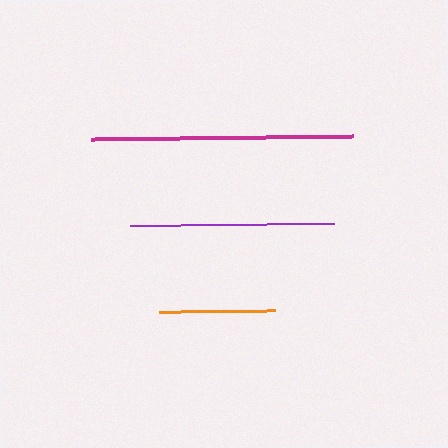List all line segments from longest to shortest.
From longest to shortest: magenta, purple, orange.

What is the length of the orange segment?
The orange segment is approximately 116 pixels long.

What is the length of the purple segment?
The purple segment is approximately 204 pixels long.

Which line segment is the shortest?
The orange line is the shortest at approximately 116 pixels.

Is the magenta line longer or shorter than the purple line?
The magenta line is longer than the purple line.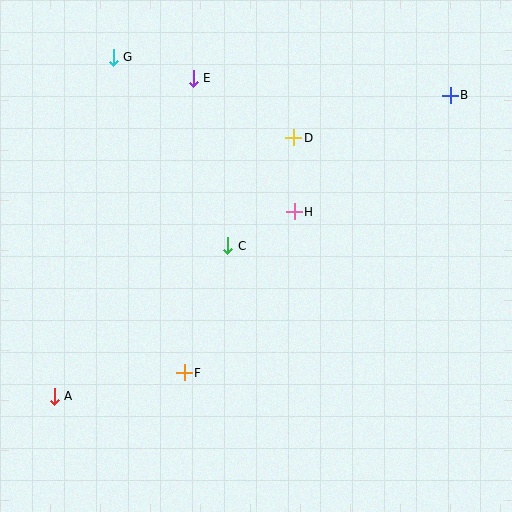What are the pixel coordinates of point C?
Point C is at (228, 246).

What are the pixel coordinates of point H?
Point H is at (294, 212).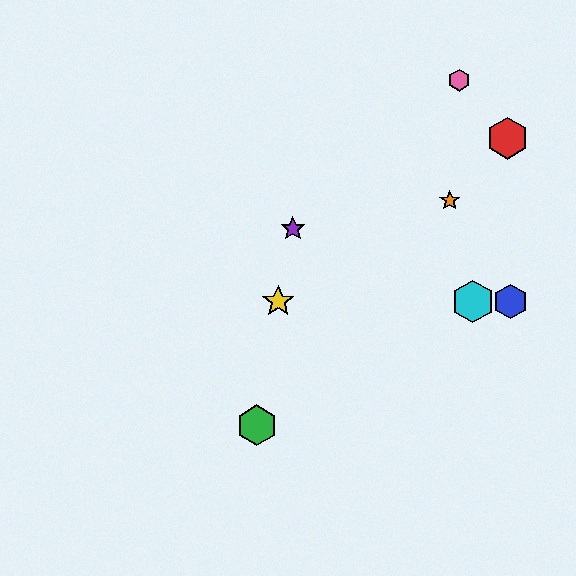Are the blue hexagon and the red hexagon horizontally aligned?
No, the blue hexagon is at y≈301 and the red hexagon is at y≈138.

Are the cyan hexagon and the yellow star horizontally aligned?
Yes, both are at y≈301.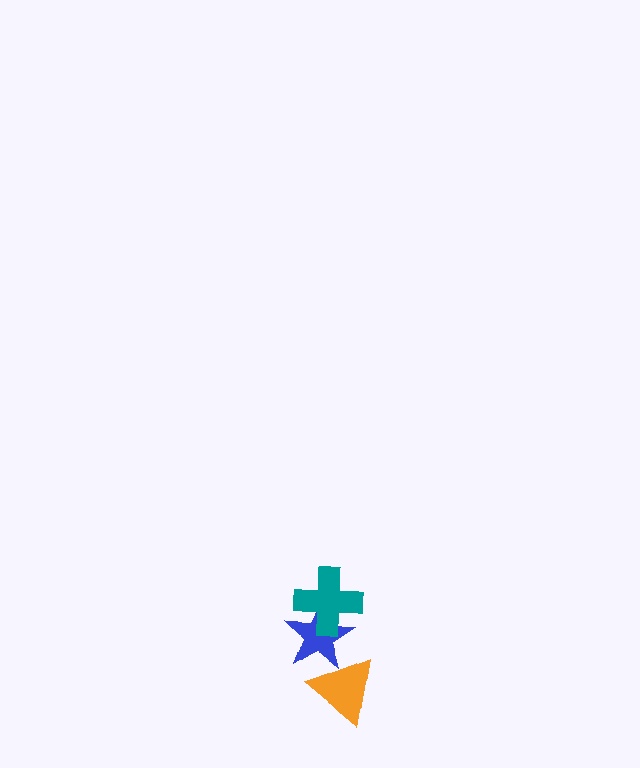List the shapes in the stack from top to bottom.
From top to bottom: the teal cross, the blue star, the orange triangle.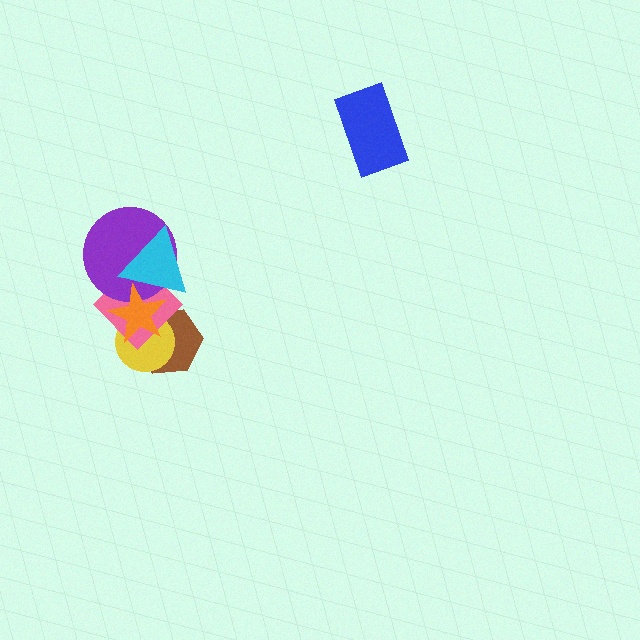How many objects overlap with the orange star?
5 objects overlap with the orange star.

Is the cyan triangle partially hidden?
Yes, it is partially covered by another shape.